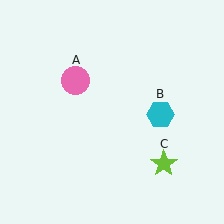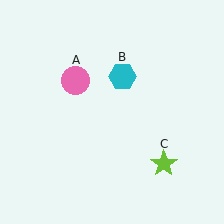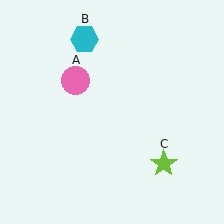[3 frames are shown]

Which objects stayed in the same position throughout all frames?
Pink circle (object A) and lime star (object C) remained stationary.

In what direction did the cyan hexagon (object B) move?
The cyan hexagon (object B) moved up and to the left.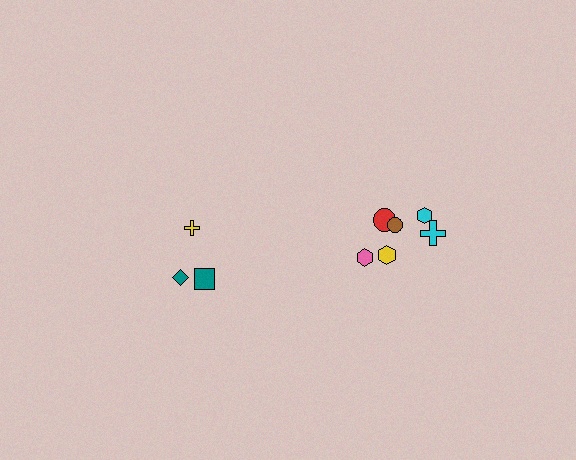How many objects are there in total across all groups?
There are 9 objects.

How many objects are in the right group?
There are 6 objects.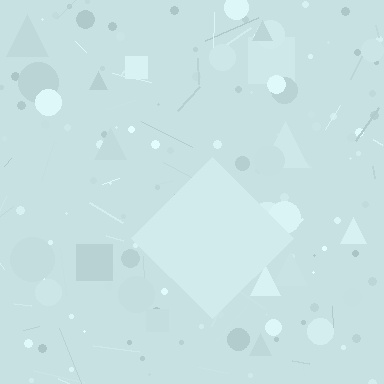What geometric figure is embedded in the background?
A diamond is embedded in the background.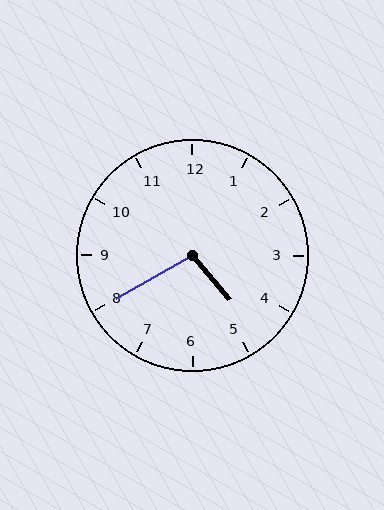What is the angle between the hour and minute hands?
Approximately 100 degrees.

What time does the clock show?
4:40.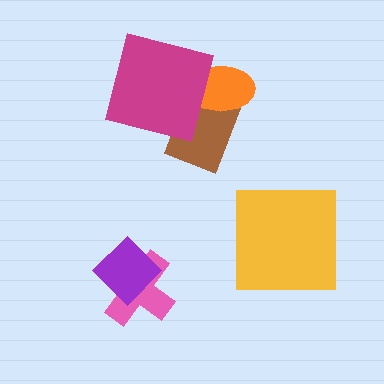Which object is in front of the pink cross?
The purple diamond is in front of the pink cross.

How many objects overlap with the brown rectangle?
2 objects overlap with the brown rectangle.